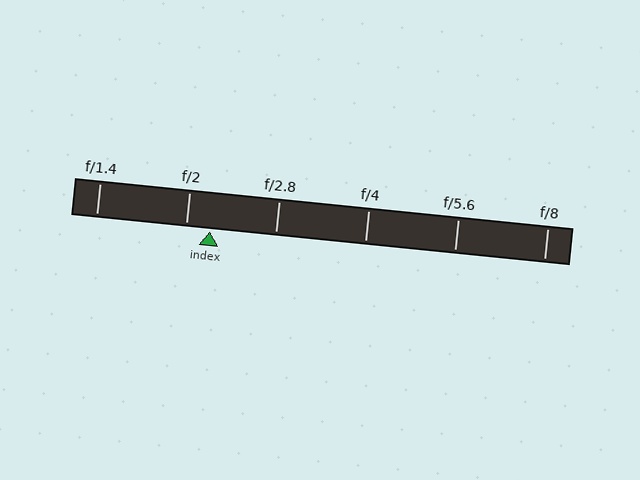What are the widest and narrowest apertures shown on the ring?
The widest aperture shown is f/1.4 and the narrowest is f/8.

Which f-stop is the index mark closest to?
The index mark is closest to f/2.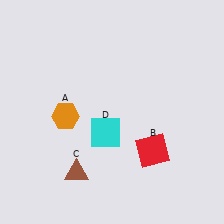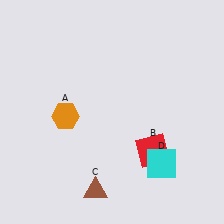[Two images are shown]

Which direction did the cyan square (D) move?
The cyan square (D) moved right.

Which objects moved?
The objects that moved are: the brown triangle (C), the cyan square (D).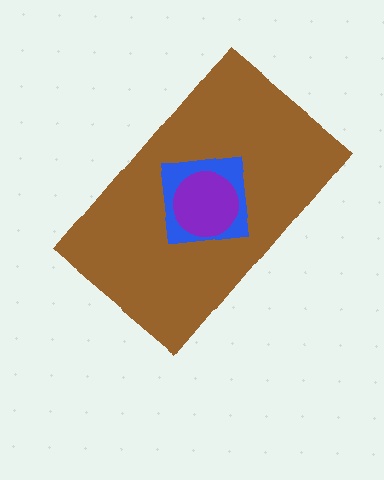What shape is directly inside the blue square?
The purple circle.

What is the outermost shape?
The brown rectangle.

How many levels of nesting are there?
3.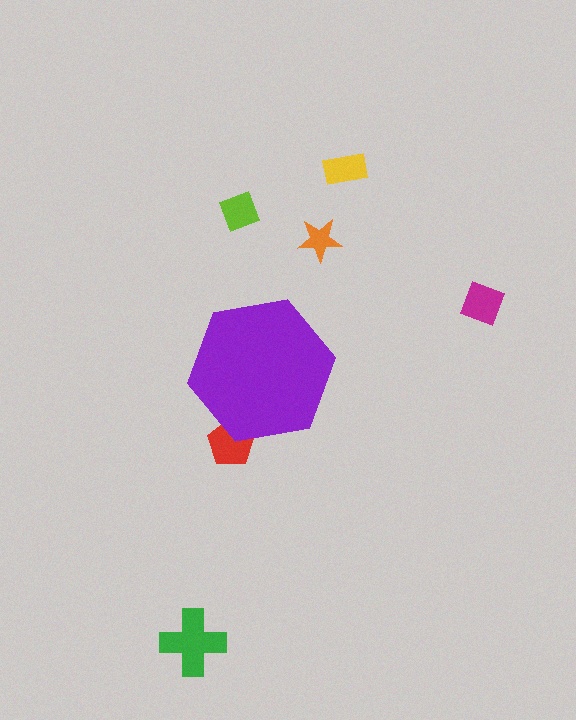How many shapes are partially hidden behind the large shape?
1 shape is partially hidden.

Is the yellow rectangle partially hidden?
No, the yellow rectangle is fully visible.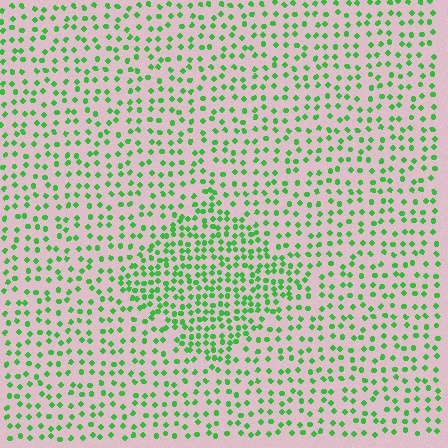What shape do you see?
I see a diamond.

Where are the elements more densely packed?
The elements are more densely packed inside the diamond boundary.